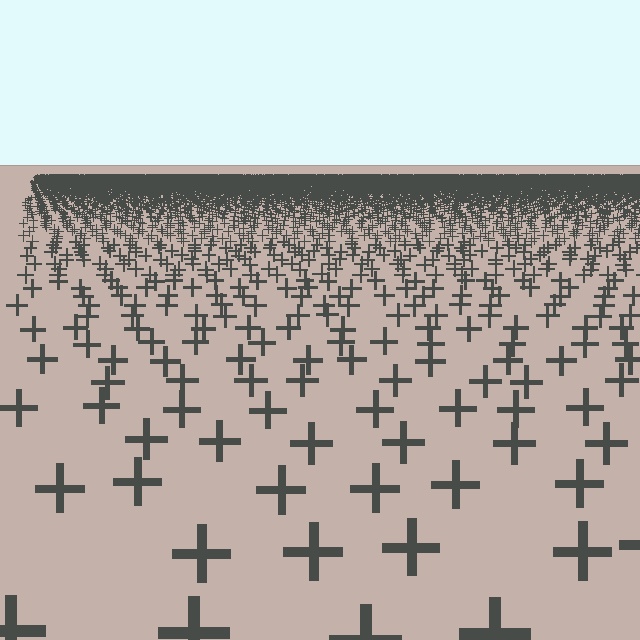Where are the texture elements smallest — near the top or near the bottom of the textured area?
Near the top.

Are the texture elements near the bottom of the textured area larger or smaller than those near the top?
Larger. Near the bottom, elements are closer to the viewer and appear at a bigger on-screen size.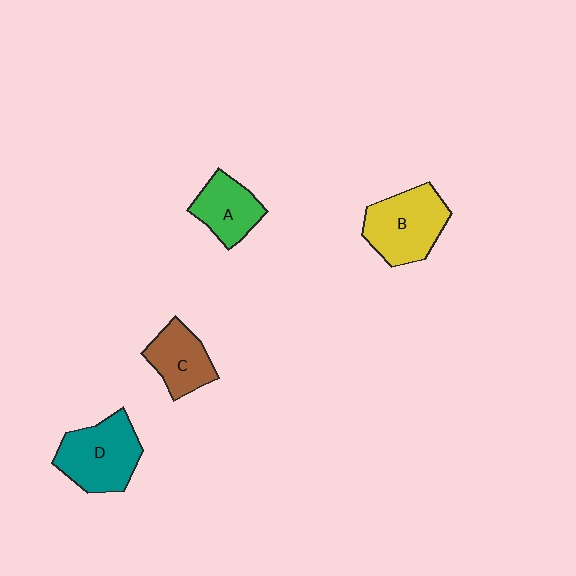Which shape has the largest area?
Shape D (teal).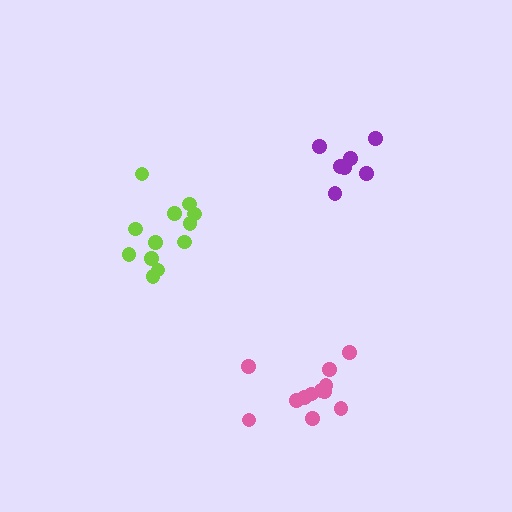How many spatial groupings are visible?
There are 3 spatial groupings.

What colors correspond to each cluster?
The clusters are colored: purple, lime, pink.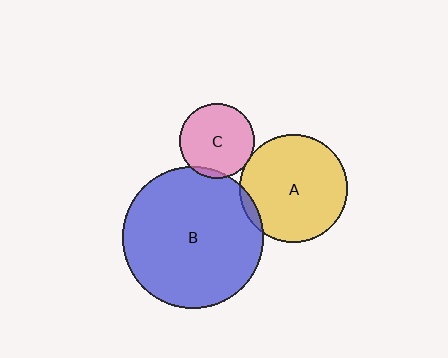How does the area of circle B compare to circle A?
Approximately 1.7 times.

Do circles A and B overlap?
Yes.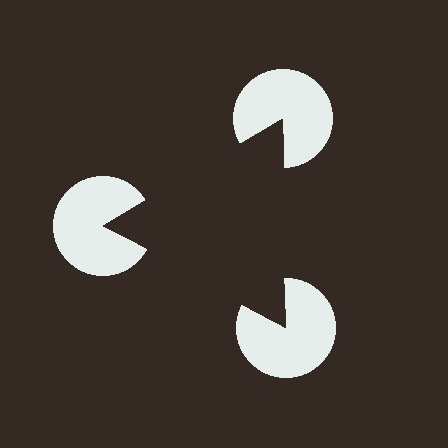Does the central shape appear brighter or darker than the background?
It typically appears slightly darker than the background, even though no actual brightness change is drawn.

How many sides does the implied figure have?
3 sides.